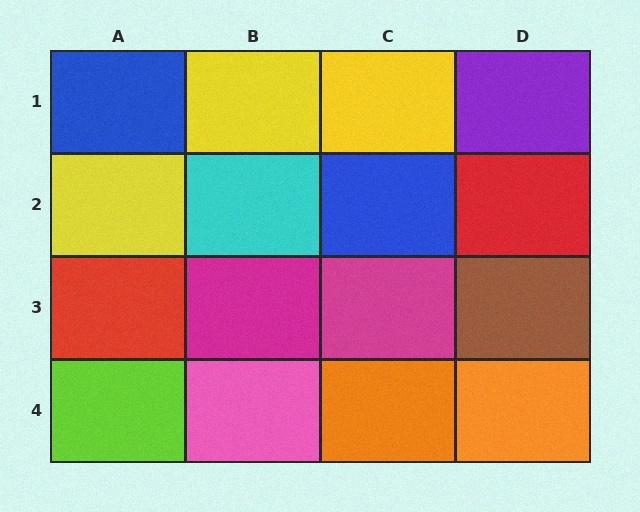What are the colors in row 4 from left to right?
Lime, pink, orange, orange.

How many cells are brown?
1 cell is brown.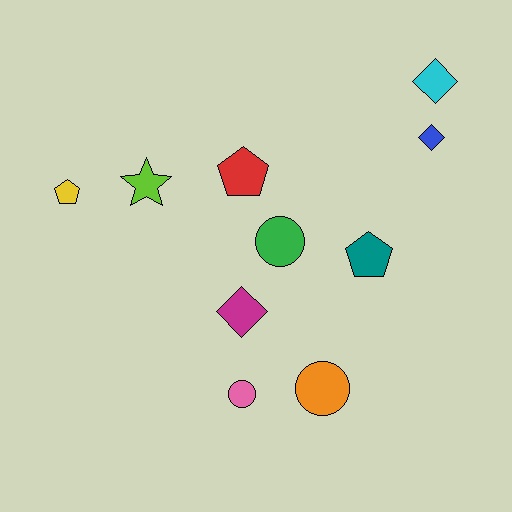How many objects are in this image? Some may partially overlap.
There are 10 objects.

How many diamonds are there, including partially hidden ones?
There are 3 diamonds.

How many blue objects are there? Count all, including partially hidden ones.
There is 1 blue object.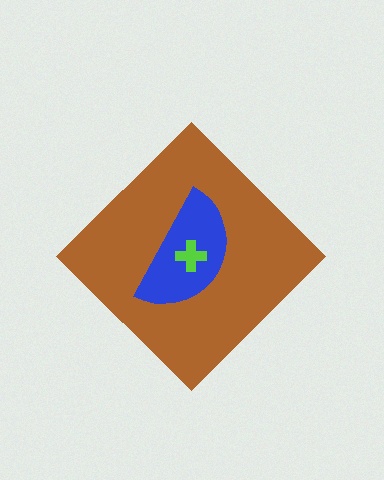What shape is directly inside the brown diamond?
The blue semicircle.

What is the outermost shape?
The brown diamond.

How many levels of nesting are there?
3.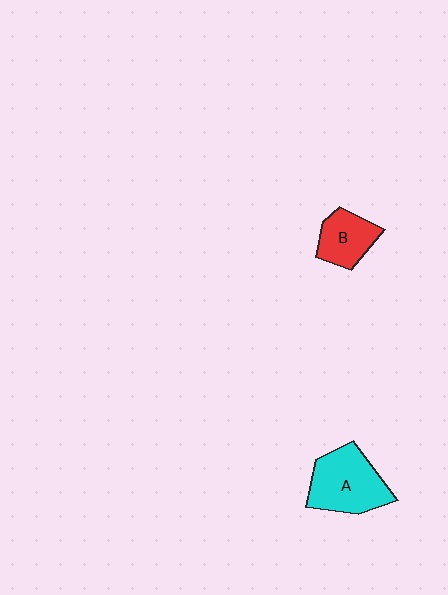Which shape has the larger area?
Shape A (cyan).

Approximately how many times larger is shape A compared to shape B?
Approximately 1.6 times.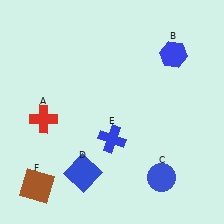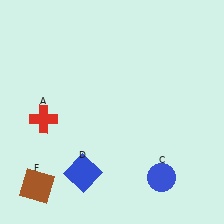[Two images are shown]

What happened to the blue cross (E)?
The blue cross (E) was removed in Image 2. It was in the bottom-left area of Image 1.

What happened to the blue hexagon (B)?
The blue hexagon (B) was removed in Image 2. It was in the top-right area of Image 1.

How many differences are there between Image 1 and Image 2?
There are 2 differences between the two images.